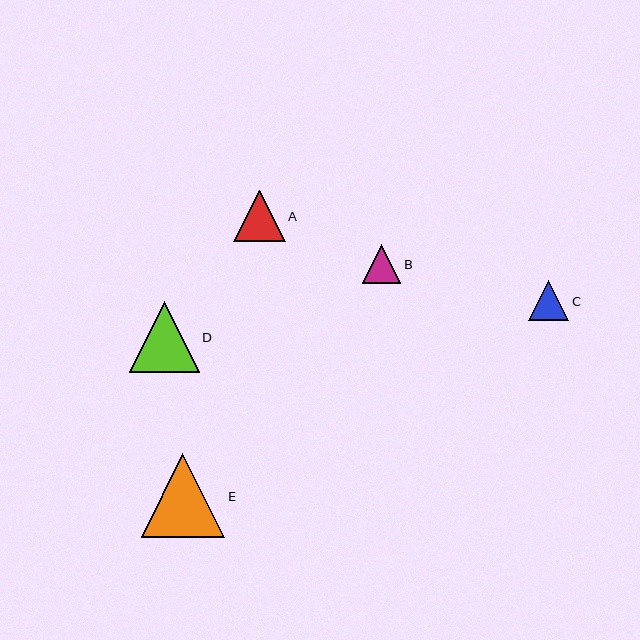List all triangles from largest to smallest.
From largest to smallest: E, D, A, C, B.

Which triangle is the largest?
Triangle E is the largest with a size of approximately 84 pixels.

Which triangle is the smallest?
Triangle B is the smallest with a size of approximately 38 pixels.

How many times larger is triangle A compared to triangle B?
Triangle A is approximately 1.4 times the size of triangle B.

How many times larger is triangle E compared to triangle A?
Triangle E is approximately 1.6 times the size of triangle A.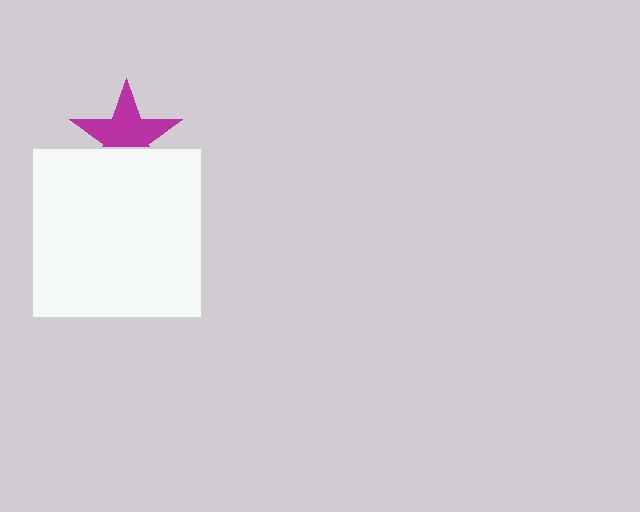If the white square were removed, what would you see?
You would see the complete magenta star.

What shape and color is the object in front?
The object in front is a white square.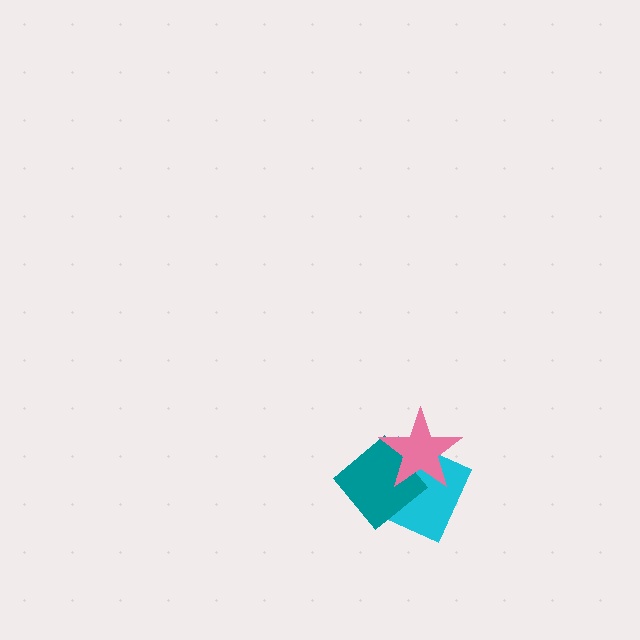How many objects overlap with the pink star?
2 objects overlap with the pink star.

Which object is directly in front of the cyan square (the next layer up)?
The teal diamond is directly in front of the cyan square.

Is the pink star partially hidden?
No, no other shape covers it.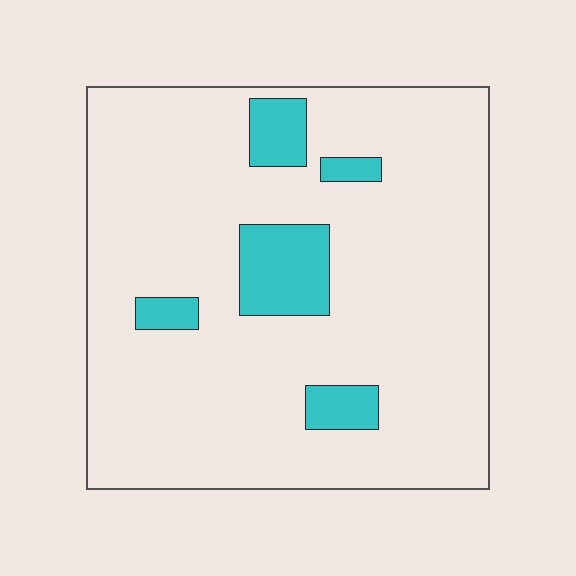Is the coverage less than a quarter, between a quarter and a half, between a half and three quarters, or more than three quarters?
Less than a quarter.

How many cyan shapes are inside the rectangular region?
5.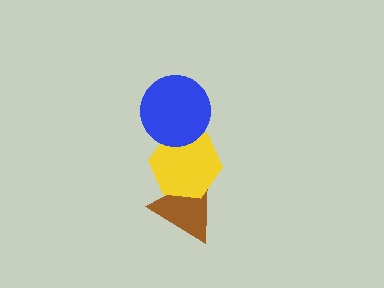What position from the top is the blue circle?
The blue circle is 1st from the top.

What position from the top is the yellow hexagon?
The yellow hexagon is 2nd from the top.